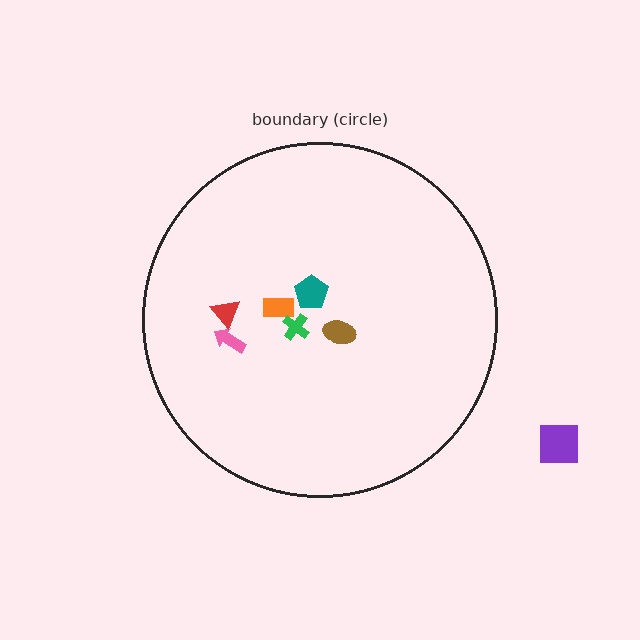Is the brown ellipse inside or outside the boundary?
Inside.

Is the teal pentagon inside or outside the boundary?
Inside.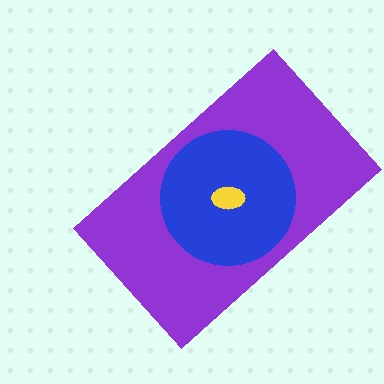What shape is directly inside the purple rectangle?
The blue circle.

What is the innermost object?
The yellow ellipse.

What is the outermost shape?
The purple rectangle.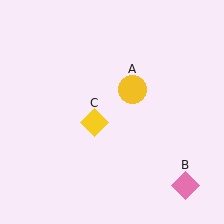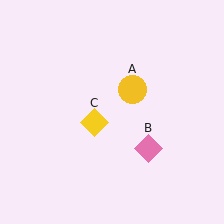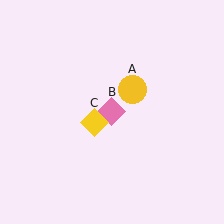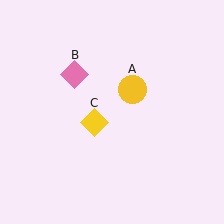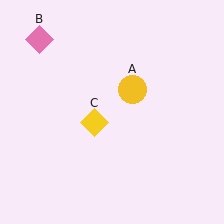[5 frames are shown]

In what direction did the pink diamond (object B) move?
The pink diamond (object B) moved up and to the left.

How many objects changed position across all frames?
1 object changed position: pink diamond (object B).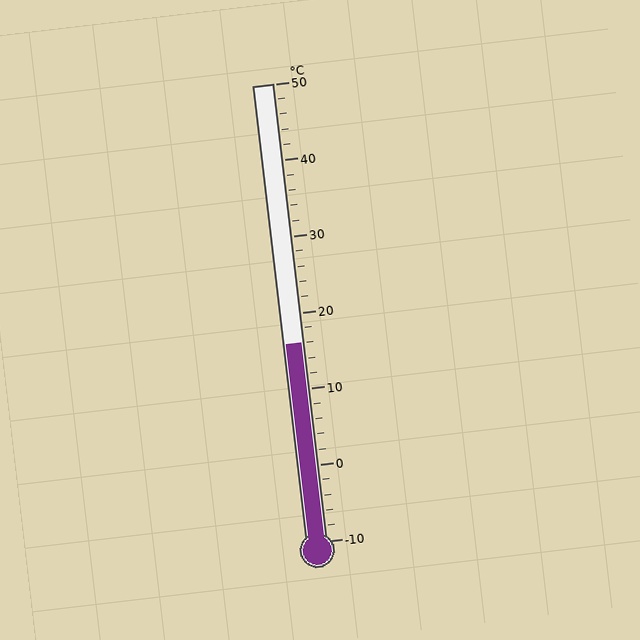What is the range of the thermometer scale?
The thermometer scale ranges from -10°C to 50°C.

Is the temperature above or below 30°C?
The temperature is below 30°C.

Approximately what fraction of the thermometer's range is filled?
The thermometer is filled to approximately 45% of its range.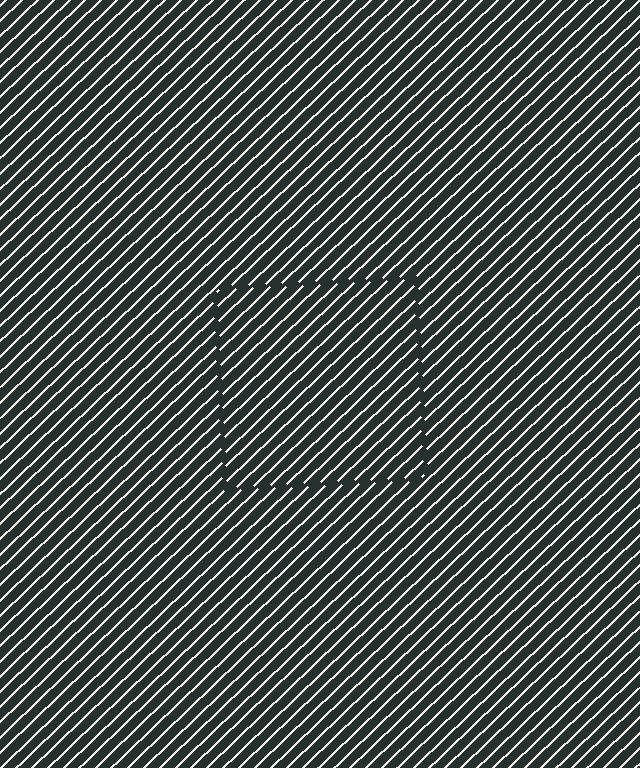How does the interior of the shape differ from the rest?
The interior of the shape contains the same grating, shifted by half a period — the contour is defined by the phase discontinuity where line-ends from the inner and outer gratings abut.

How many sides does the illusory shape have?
4 sides — the line-ends trace a square.